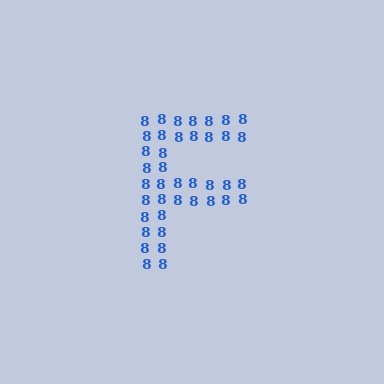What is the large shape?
The large shape is the letter F.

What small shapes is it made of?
It is made of small digit 8's.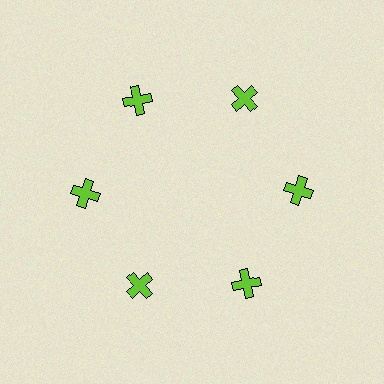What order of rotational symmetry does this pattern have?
This pattern has 6-fold rotational symmetry.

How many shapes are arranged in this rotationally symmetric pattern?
There are 6 shapes, arranged in 6 groups of 1.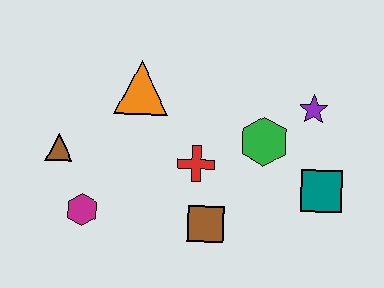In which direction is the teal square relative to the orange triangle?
The teal square is to the right of the orange triangle.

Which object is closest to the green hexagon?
The purple star is closest to the green hexagon.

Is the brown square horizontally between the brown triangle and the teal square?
Yes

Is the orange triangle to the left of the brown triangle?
No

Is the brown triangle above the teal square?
Yes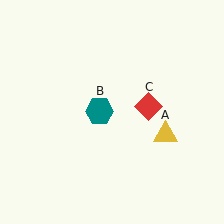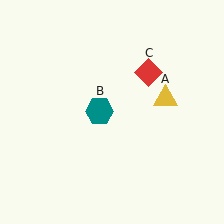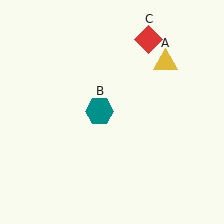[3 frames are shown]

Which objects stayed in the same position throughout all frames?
Teal hexagon (object B) remained stationary.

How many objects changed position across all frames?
2 objects changed position: yellow triangle (object A), red diamond (object C).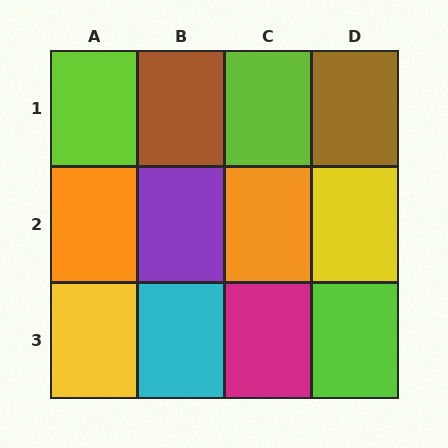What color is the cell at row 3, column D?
Lime.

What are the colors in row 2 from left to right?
Orange, purple, orange, yellow.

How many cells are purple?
1 cell is purple.